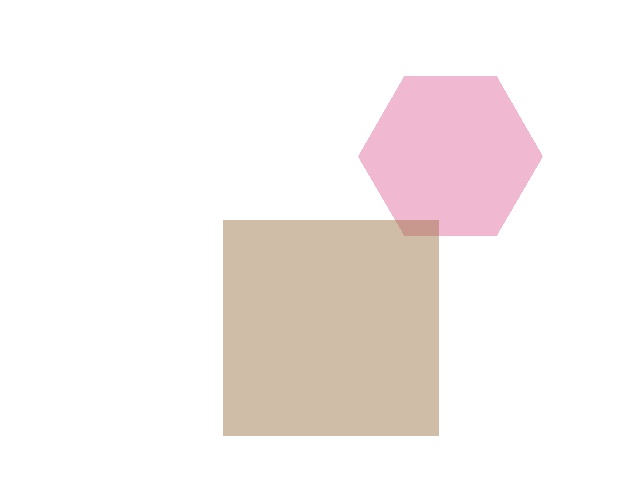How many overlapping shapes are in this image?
There are 2 overlapping shapes in the image.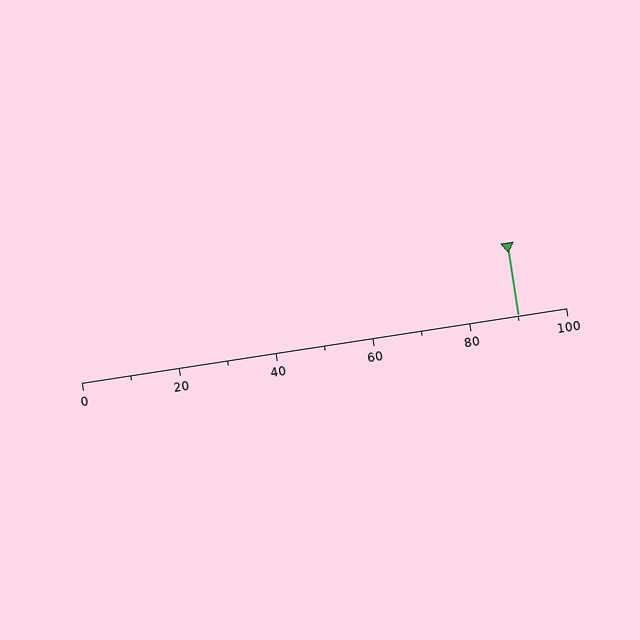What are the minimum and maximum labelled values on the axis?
The axis runs from 0 to 100.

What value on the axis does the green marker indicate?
The marker indicates approximately 90.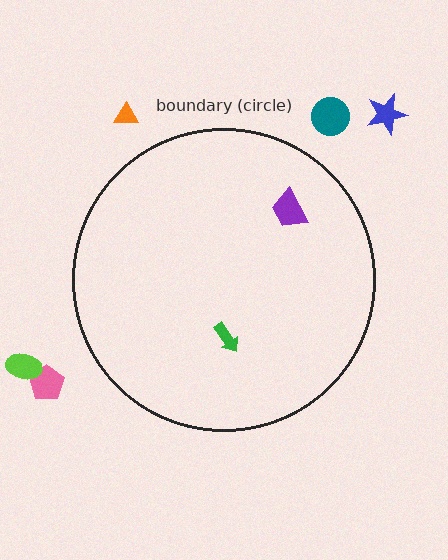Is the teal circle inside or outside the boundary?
Outside.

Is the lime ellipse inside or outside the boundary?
Outside.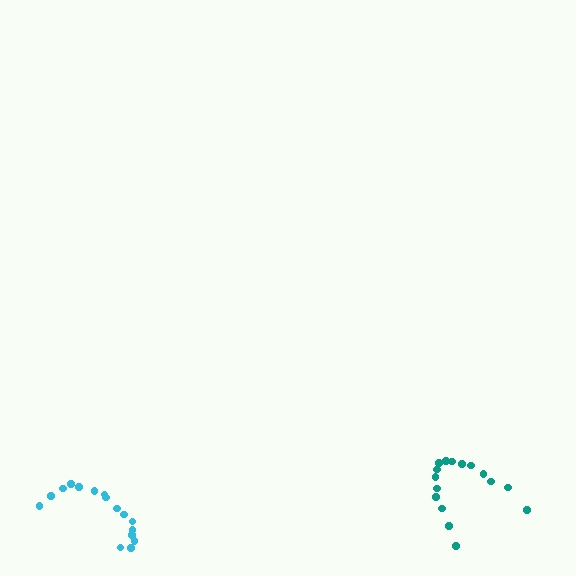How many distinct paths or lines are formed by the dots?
There are 2 distinct paths.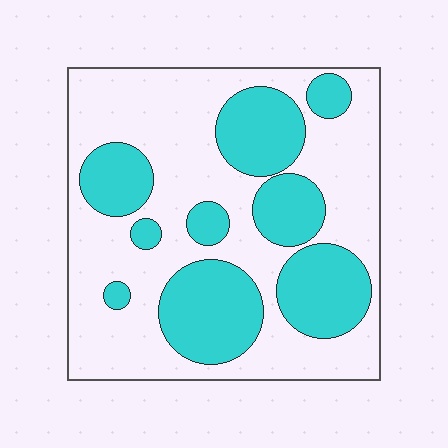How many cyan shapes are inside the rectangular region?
9.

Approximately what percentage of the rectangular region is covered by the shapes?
Approximately 35%.